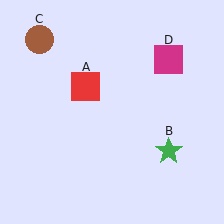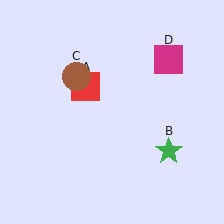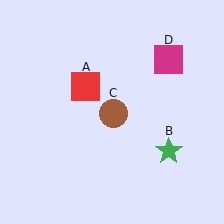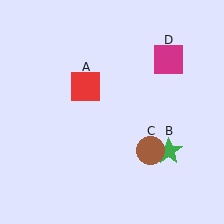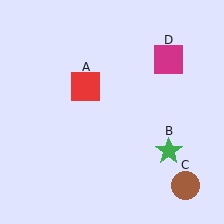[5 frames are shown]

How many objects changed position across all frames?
1 object changed position: brown circle (object C).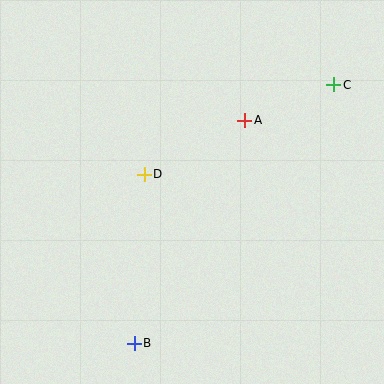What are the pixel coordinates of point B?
Point B is at (134, 343).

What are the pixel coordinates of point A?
Point A is at (245, 120).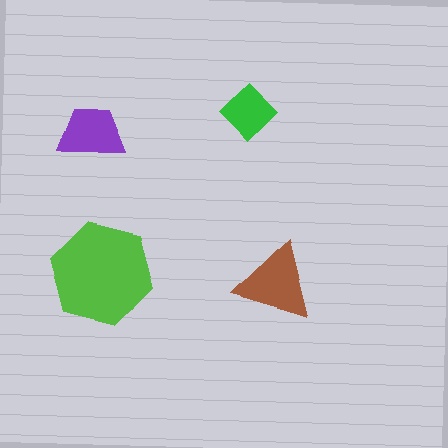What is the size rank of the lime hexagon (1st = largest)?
1st.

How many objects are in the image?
There are 4 objects in the image.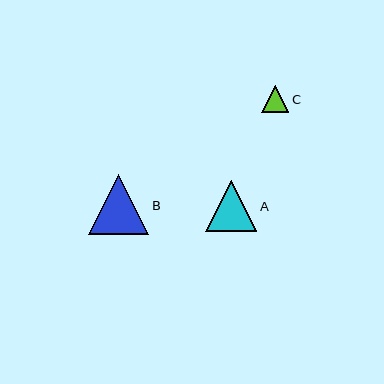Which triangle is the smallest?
Triangle C is the smallest with a size of approximately 27 pixels.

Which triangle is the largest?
Triangle B is the largest with a size of approximately 60 pixels.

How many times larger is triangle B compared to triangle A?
Triangle B is approximately 1.2 times the size of triangle A.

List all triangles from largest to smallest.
From largest to smallest: B, A, C.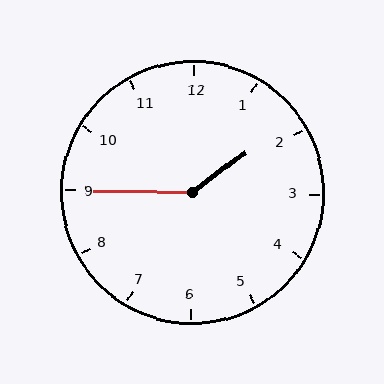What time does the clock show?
1:45.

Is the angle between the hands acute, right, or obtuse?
It is obtuse.